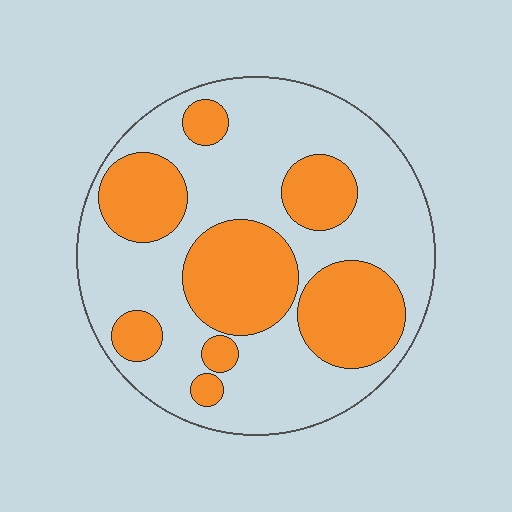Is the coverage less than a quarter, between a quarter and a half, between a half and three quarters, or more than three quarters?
Between a quarter and a half.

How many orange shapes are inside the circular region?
8.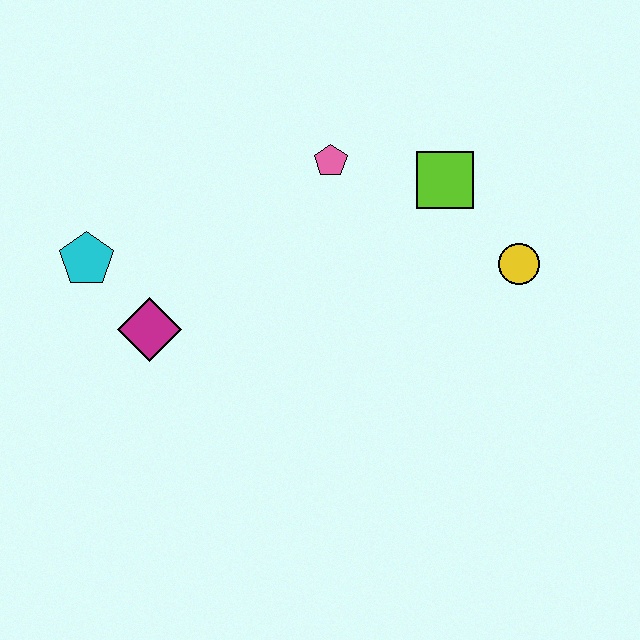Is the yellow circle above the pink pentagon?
No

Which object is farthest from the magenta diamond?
The yellow circle is farthest from the magenta diamond.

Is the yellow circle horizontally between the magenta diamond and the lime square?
No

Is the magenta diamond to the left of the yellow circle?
Yes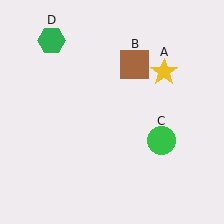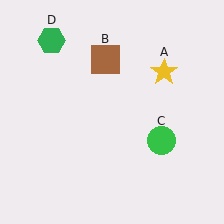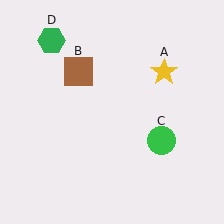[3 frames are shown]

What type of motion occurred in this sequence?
The brown square (object B) rotated counterclockwise around the center of the scene.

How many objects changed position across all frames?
1 object changed position: brown square (object B).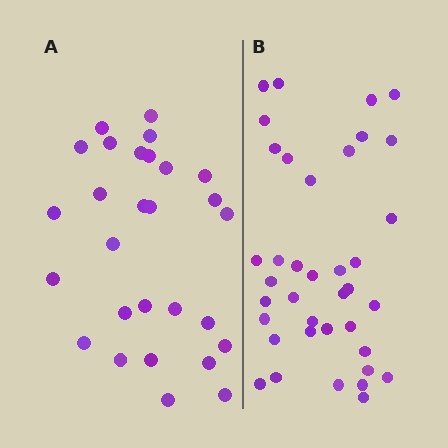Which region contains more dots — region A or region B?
Region B (the right region) has more dots.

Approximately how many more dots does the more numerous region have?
Region B has roughly 10 or so more dots than region A.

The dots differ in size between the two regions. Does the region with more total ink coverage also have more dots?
No. Region A has more total ink coverage because its dots are larger, but region B actually contains more individual dots. Total area can be misleading — the number of items is what matters here.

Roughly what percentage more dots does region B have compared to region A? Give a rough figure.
About 35% more.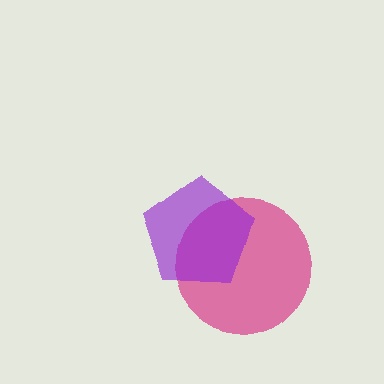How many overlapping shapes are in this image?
There are 2 overlapping shapes in the image.